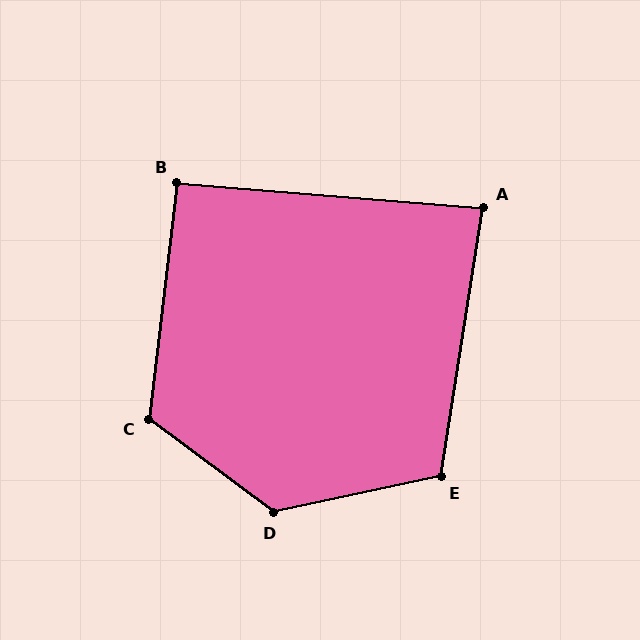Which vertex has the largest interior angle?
D, at approximately 131 degrees.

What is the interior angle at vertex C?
Approximately 120 degrees (obtuse).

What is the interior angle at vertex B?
Approximately 92 degrees (approximately right).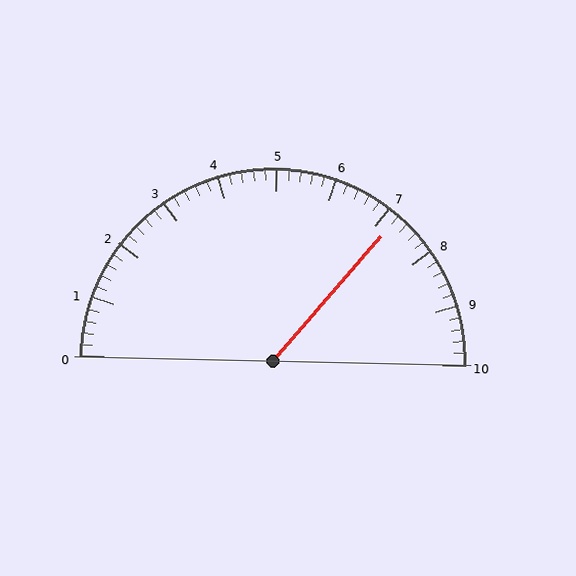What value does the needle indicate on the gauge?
The needle indicates approximately 7.2.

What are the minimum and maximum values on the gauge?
The gauge ranges from 0 to 10.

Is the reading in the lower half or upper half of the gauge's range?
The reading is in the upper half of the range (0 to 10).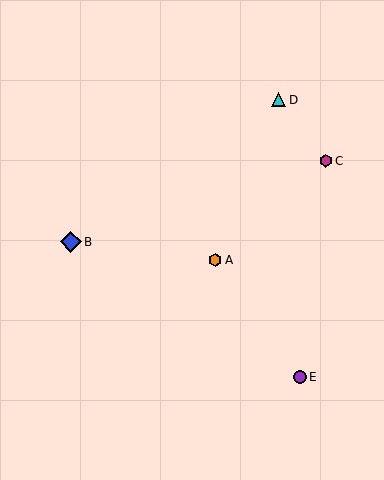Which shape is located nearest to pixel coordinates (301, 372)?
The purple circle (labeled E) at (300, 377) is nearest to that location.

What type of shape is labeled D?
Shape D is a cyan triangle.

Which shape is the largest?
The blue diamond (labeled B) is the largest.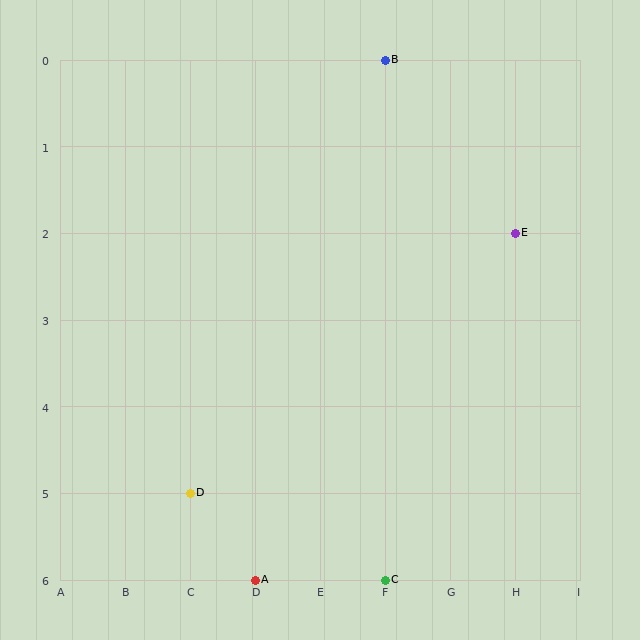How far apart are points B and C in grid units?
Points B and C are 6 rows apart.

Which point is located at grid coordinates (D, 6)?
Point A is at (D, 6).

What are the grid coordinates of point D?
Point D is at grid coordinates (C, 5).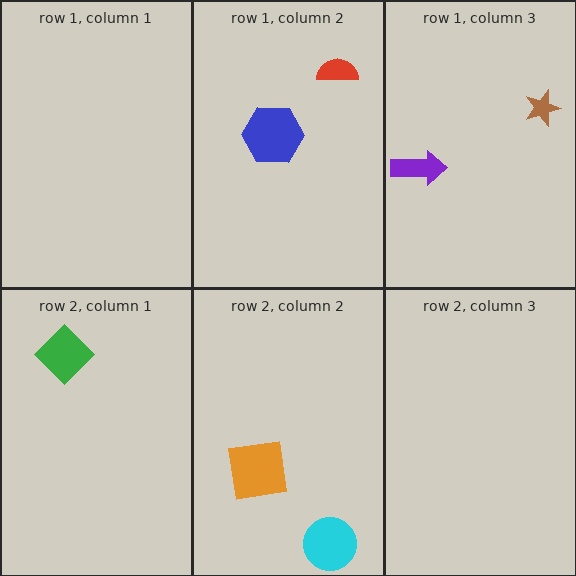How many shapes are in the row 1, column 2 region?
2.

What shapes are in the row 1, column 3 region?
The purple arrow, the brown star.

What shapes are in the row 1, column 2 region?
The red semicircle, the blue hexagon.